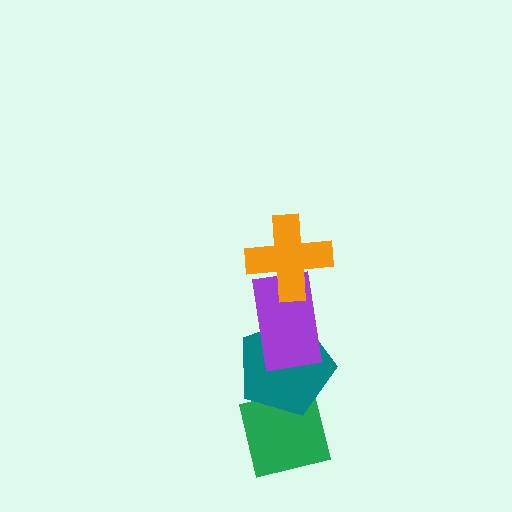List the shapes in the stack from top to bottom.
From top to bottom: the orange cross, the purple rectangle, the teal pentagon, the green square.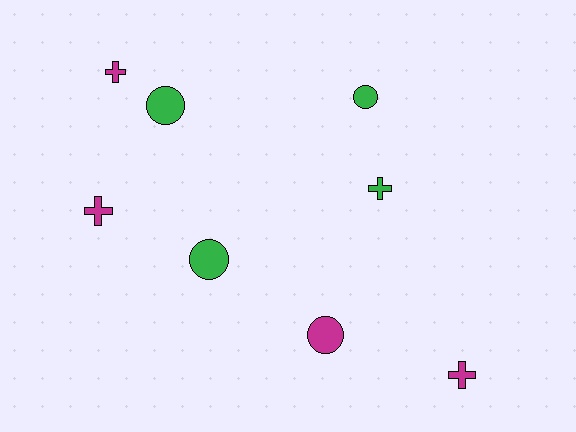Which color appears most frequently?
Green, with 4 objects.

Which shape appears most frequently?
Circle, with 4 objects.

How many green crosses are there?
There is 1 green cross.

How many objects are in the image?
There are 8 objects.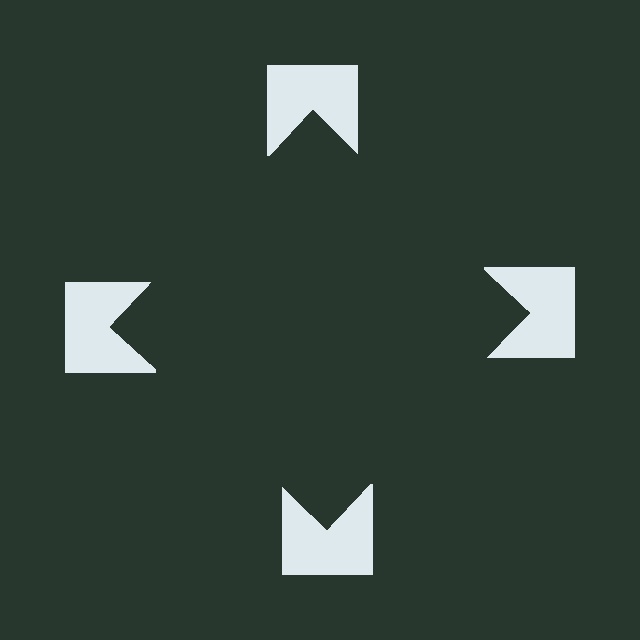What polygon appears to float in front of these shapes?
An illusory square — its edges are inferred from the aligned wedge cuts in the notched squares, not physically drawn.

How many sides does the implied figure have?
4 sides.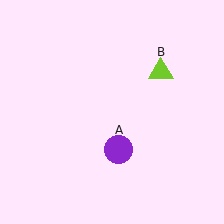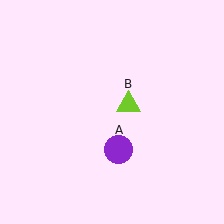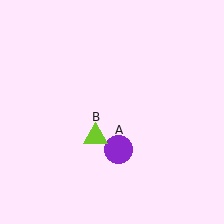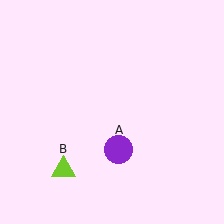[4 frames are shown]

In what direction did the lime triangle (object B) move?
The lime triangle (object B) moved down and to the left.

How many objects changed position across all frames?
1 object changed position: lime triangle (object B).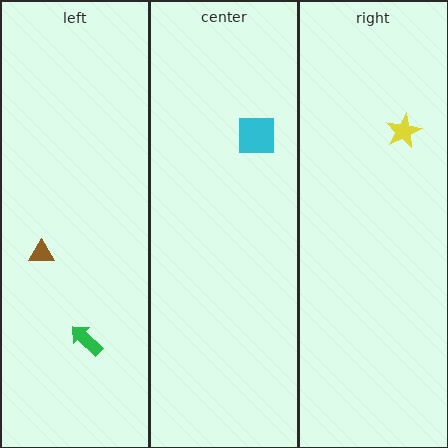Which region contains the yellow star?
The right region.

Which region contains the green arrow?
The left region.